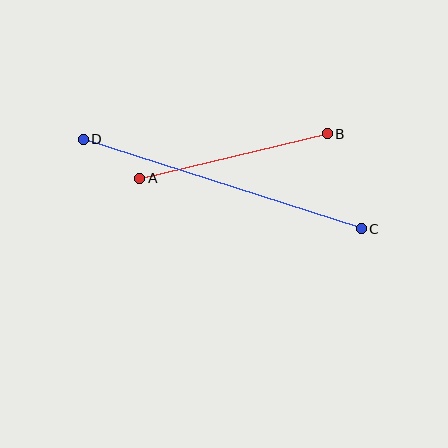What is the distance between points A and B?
The distance is approximately 193 pixels.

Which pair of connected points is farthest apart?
Points C and D are farthest apart.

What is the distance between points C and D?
The distance is approximately 292 pixels.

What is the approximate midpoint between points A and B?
The midpoint is at approximately (234, 156) pixels.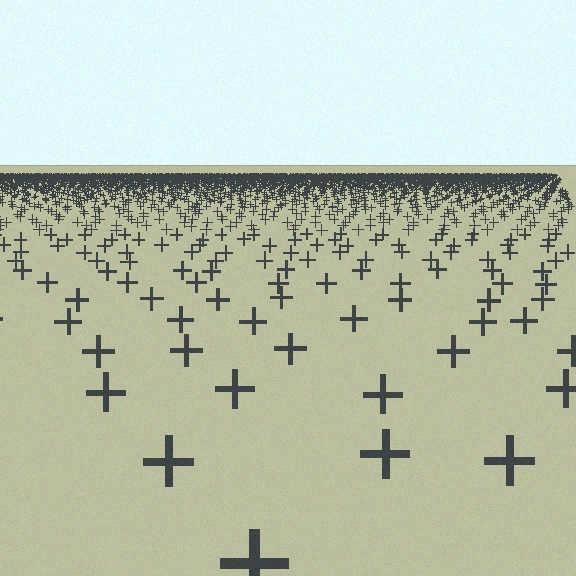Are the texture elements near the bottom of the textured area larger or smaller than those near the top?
Larger. Near the bottom, elements are closer to the viewer and appear at a bigger on-screen size.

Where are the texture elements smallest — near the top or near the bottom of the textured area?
Near the top.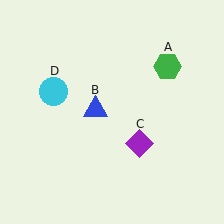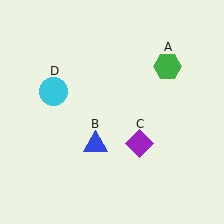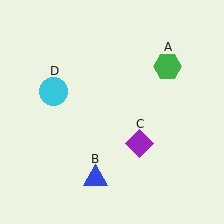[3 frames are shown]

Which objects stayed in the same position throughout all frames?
Green hexagon (object A) and purple diamond (object C) and cyan circle (object D) remained stationary.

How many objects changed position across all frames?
1 object changed position: blue triangle (object B).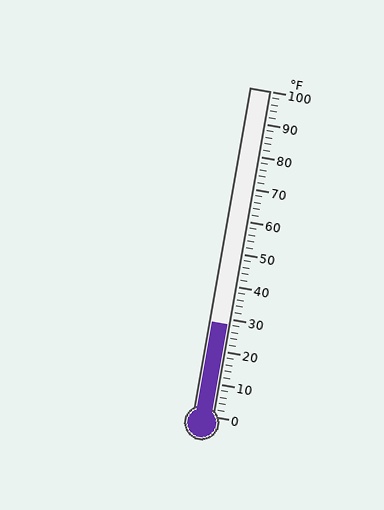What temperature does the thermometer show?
The thermometer shows approximately 28°F.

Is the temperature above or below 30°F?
The temperature is below 30°F.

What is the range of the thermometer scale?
The thermometer scale ranges from 0°F to 100°F.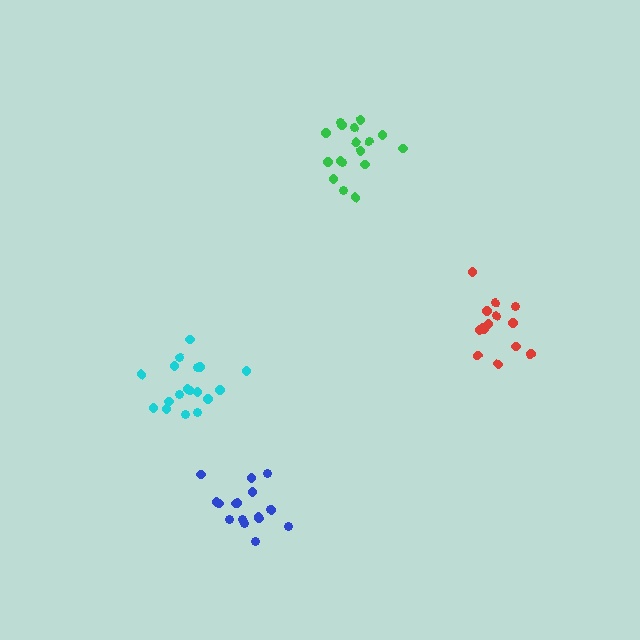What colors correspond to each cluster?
The clusters are colored: cyan, green, red, blue.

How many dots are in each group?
Group 1: 18 dots, Group 2: 17 dots, Group 3: 15 dots, Group 4: 17 dots (67 total).